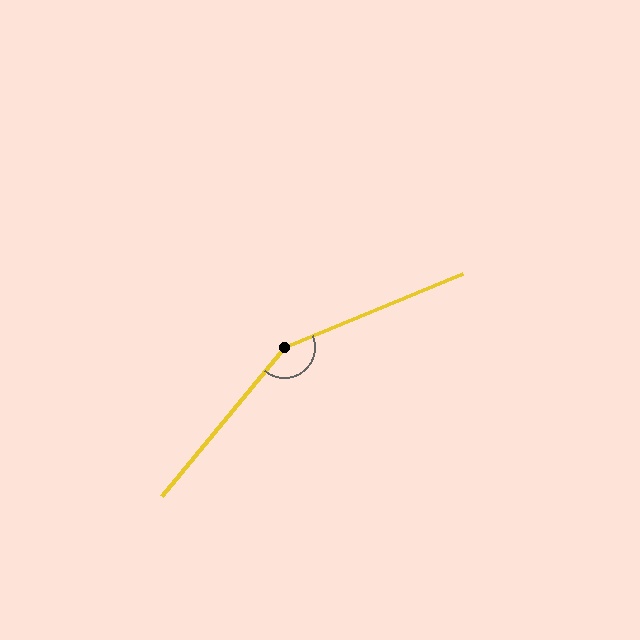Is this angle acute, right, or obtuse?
It is obtuse.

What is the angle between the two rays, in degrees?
Approximately 152 degrees.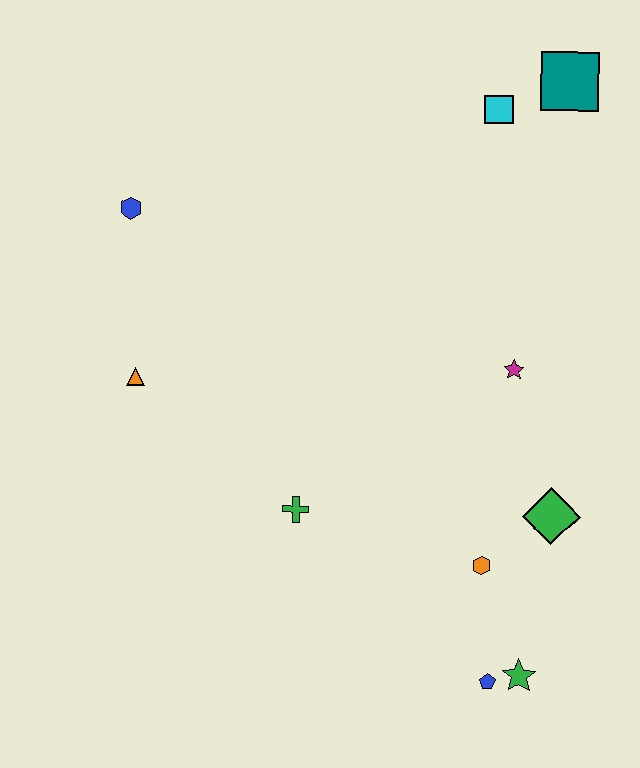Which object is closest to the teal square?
The cyan square is closest to the teal square.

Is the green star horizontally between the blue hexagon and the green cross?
No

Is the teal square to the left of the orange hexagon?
No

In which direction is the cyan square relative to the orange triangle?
The cyan square is to the right of the orange triangle.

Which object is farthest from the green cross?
The teal square is farthest from the green cross.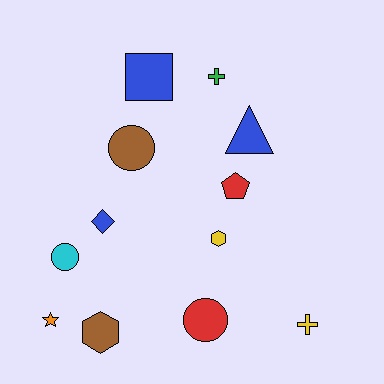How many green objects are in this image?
There is 1 green object.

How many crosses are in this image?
There are 2 crosses.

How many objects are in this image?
There are 12 objects.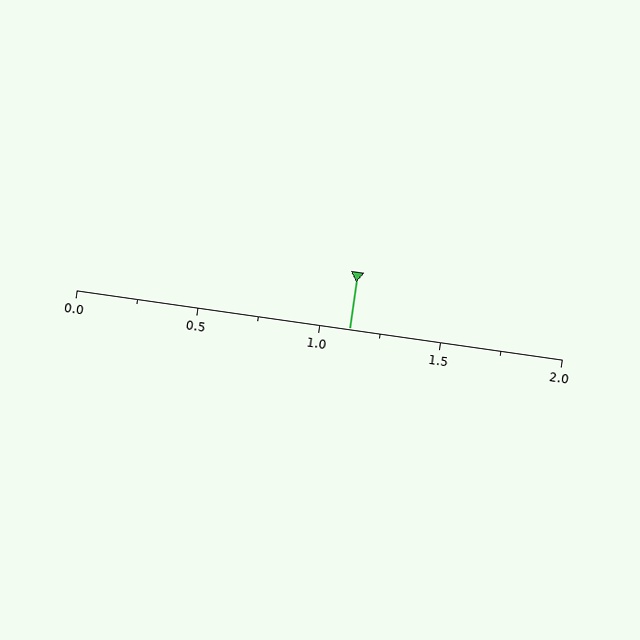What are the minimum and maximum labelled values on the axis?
The axis runs from 0.0 to 2.0.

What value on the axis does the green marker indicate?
The marker indicates approximately 1.12.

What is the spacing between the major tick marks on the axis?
The major ticks are spaced 0.5 apart.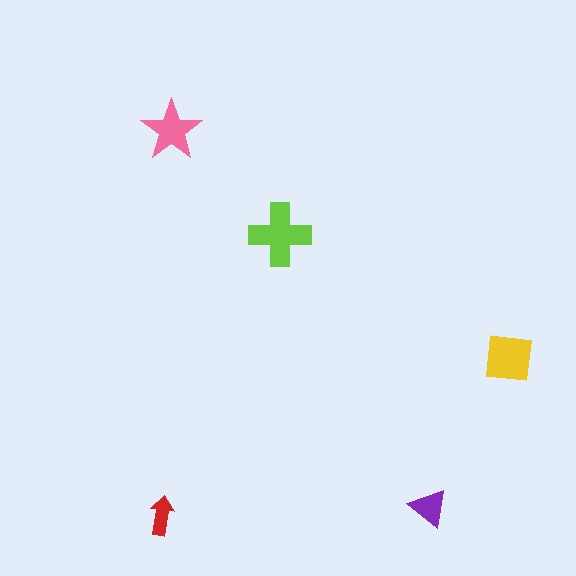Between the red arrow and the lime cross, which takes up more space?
The lime cross.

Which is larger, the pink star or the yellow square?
The yellow square.